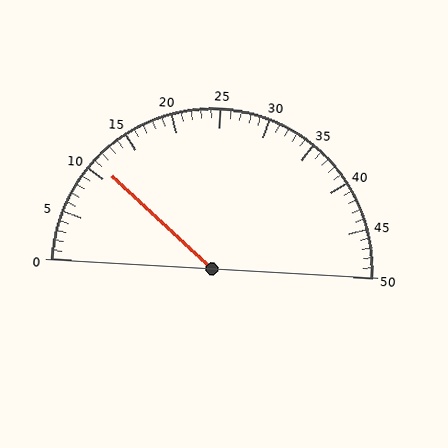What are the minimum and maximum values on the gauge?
The gauge ranges from 0 to 50.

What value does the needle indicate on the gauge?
The needle indicates approximately 11.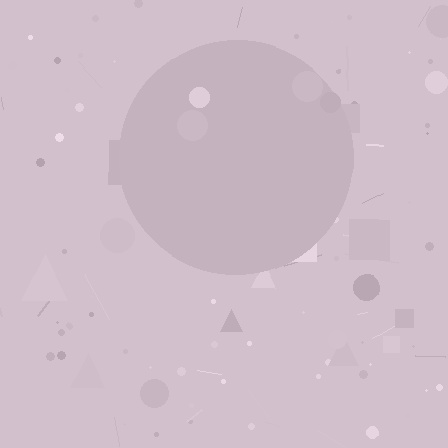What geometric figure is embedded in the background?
A circle is embedded in the background.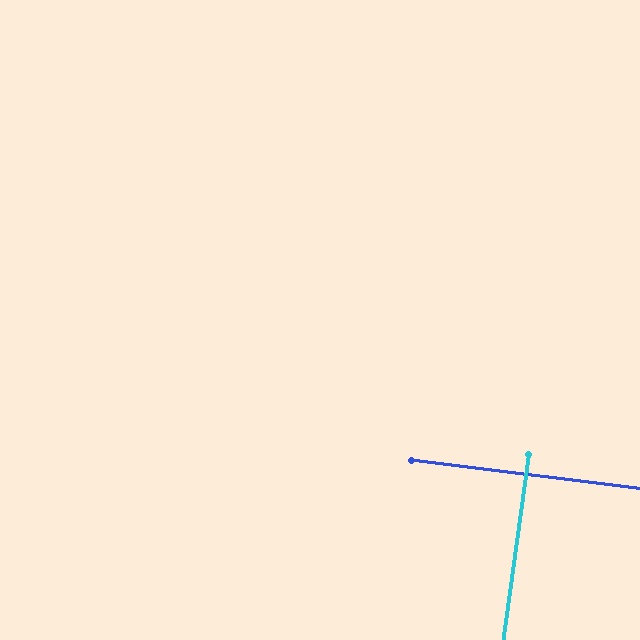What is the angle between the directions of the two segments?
Approximately 89 degrees.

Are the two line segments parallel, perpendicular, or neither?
Perpendicular — they meet at approximately 89°.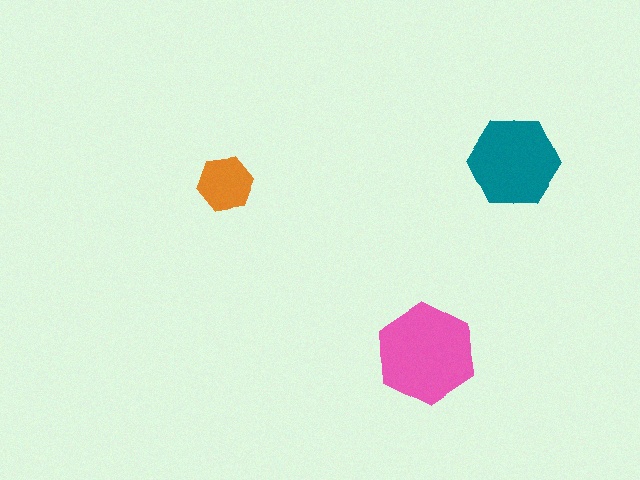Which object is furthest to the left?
The orange hexagon is leftmost.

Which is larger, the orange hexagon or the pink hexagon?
The pink one.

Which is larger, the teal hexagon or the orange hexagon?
The teal one.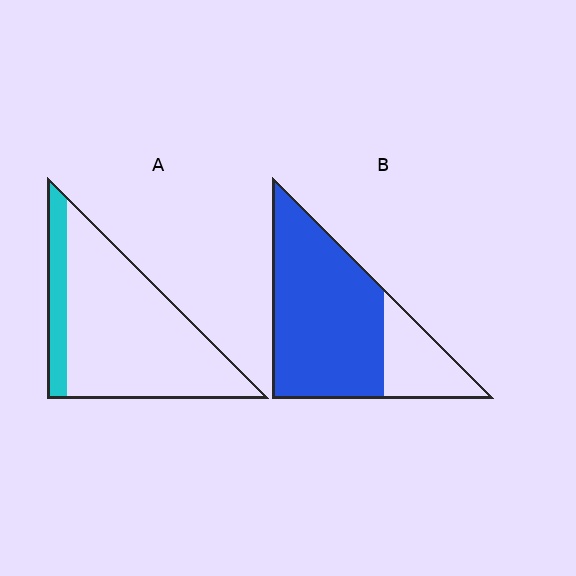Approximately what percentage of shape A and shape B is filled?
A is approximately 15% and B is approximately 75%.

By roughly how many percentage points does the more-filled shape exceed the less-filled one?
By roughly 60 percentage points (B over A).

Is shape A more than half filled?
No.